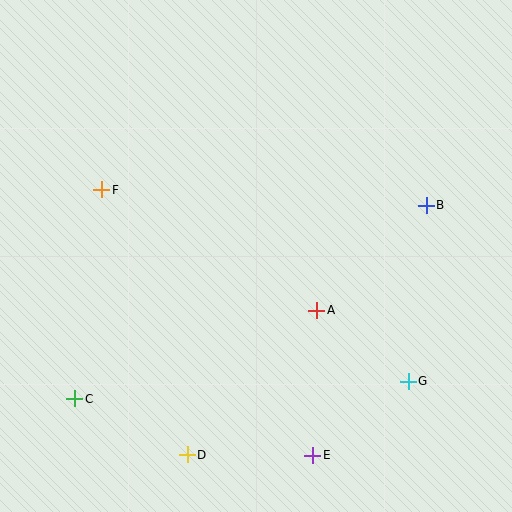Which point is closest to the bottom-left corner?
Point C is closest to the bottom-left corner.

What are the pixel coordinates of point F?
Point F is at (102, 190).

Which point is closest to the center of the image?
Point A at (317, 310) is closest to the center.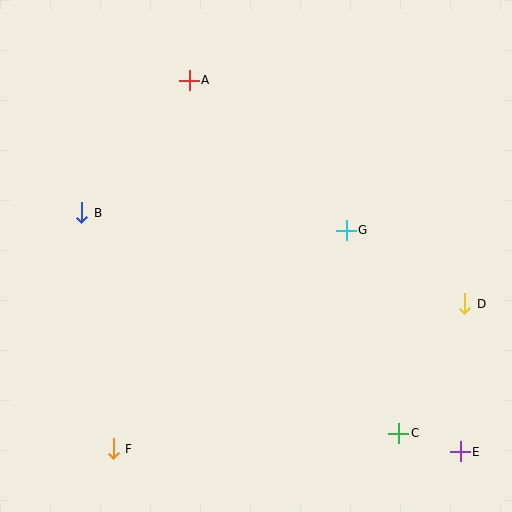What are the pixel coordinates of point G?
Point G is at (346, 230).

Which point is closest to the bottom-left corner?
Point F is closest to the bottom-left corner.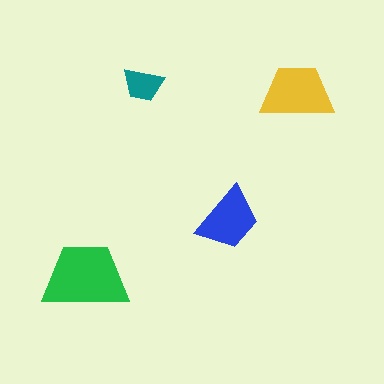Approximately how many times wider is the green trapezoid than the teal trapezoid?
About 2 times wider.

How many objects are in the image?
There are 4 objects in the image.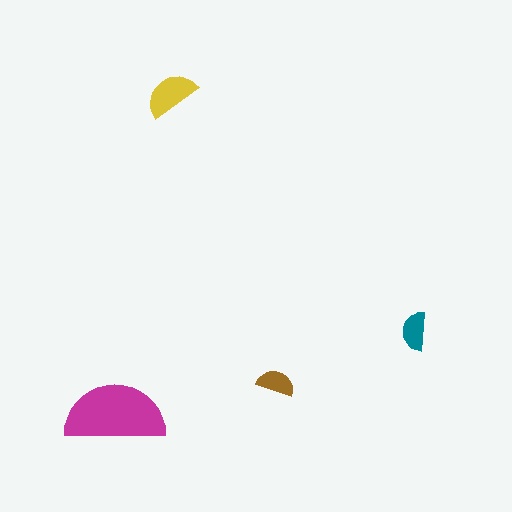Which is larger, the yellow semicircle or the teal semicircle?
The yellow one.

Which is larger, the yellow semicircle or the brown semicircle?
The yellow one.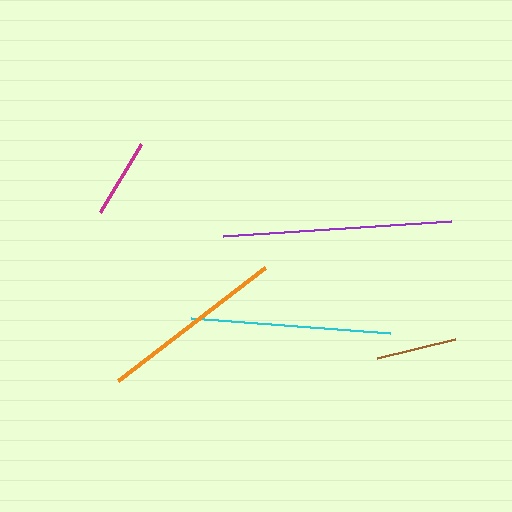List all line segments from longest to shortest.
From longest to shortest: purple, cyan, orange, brown, magenta.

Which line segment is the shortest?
The magenta line is the shortest at approximately 80 pixels.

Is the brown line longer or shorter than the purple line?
The purple line is longer than the brown line.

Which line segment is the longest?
The purple line is the longest at approximately 228 pixels.